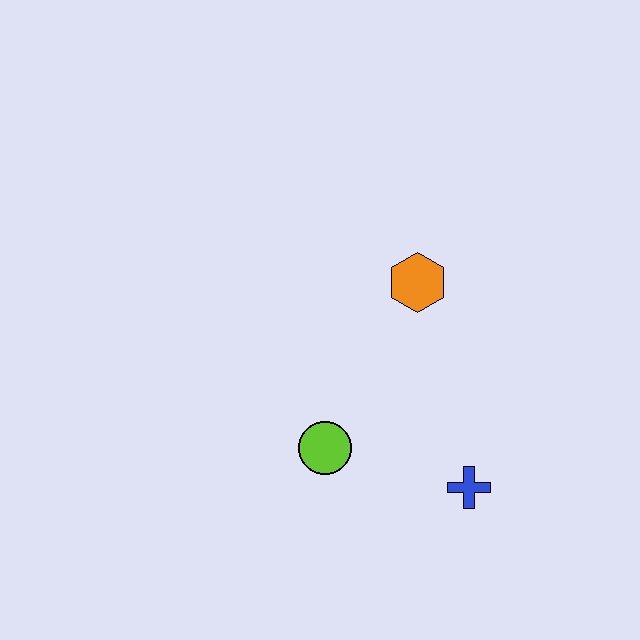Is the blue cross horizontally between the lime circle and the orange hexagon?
No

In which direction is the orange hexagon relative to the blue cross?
The orange hexagon is above the blue cross.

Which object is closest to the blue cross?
The lime circle is closest to the blue cross.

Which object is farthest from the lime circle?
The orange hexagon is farthest from the lime circle.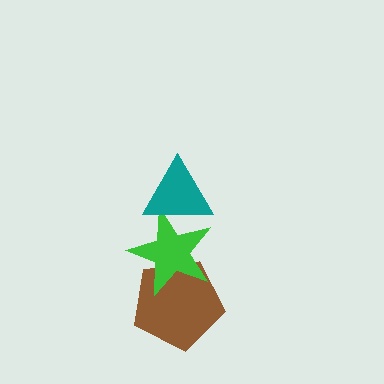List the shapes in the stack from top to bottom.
From top to bottom: the teal triangle, the green star, the brown pentagon.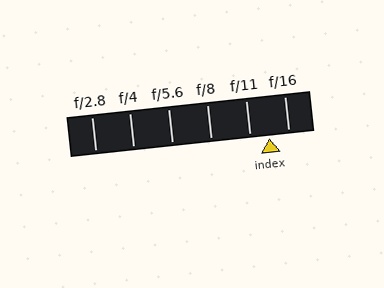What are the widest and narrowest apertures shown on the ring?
The widest aperture shown is f/2.8 and the narrowest is f/16.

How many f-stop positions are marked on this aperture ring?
There are 6 f-stop positions marked.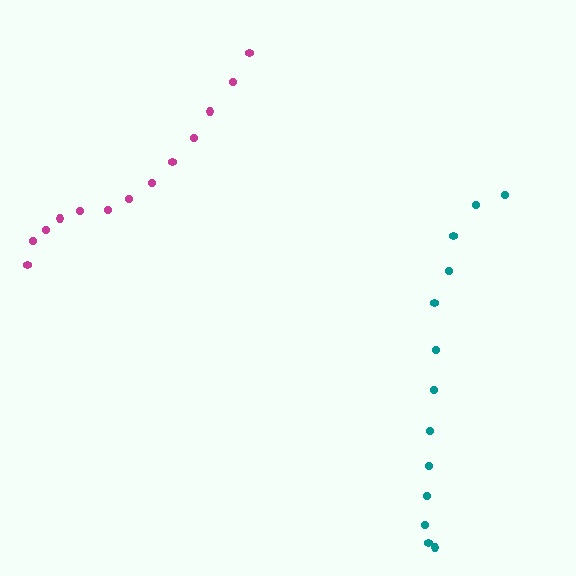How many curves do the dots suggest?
There are 2 distinct paths.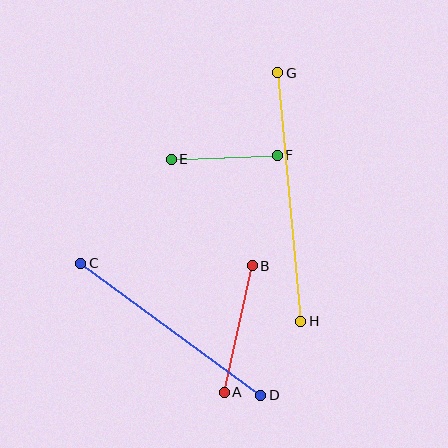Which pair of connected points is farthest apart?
Points G and H are farthest apart.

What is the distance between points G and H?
The distance is approximately 250 pixels.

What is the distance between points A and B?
The distance is approximately 129 pixels.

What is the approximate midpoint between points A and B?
The midpoint is at approximately (238, 329) pixels.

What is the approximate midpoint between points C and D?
The midpoint is at approximately (171, 329) pixels.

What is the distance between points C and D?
The distance is approximately 223 pixels.